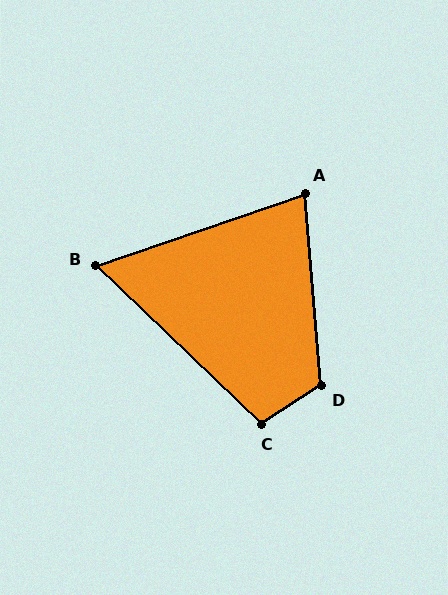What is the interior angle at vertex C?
Approximately 104 degrees (obtuse).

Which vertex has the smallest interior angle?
B, at approximately 63 degrees.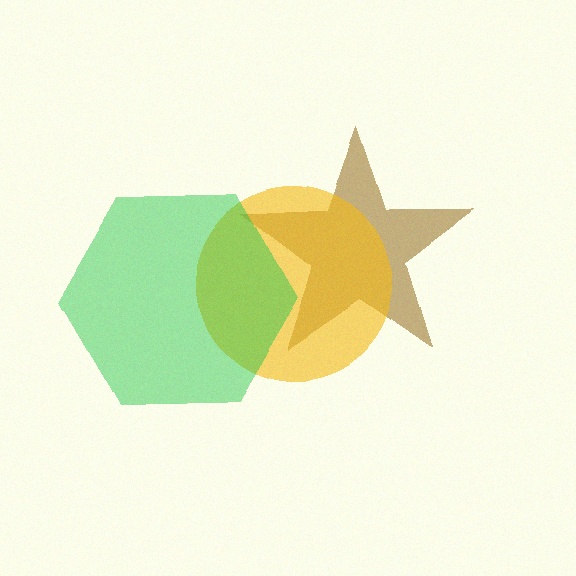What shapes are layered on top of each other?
The layered shapes are: a brown star, a yellow circle, a green hexagon.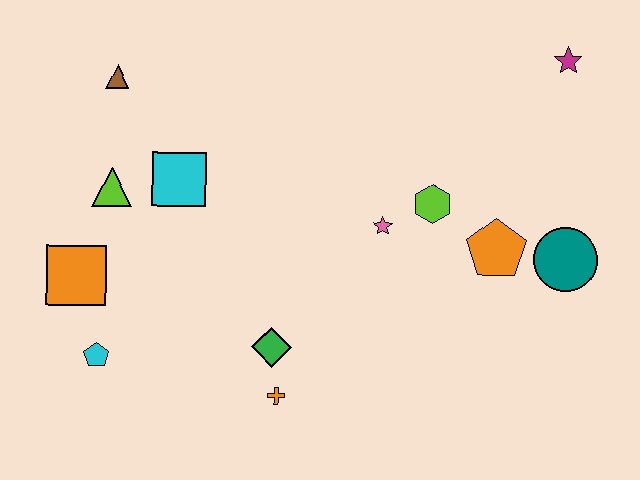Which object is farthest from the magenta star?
The cyan pentagon is farthest from the magenta star.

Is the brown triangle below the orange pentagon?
No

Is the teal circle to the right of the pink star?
Yes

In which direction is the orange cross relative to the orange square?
The orange cross is to the right of the orange square.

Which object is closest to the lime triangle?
The cyan square is closest to the lime triangle.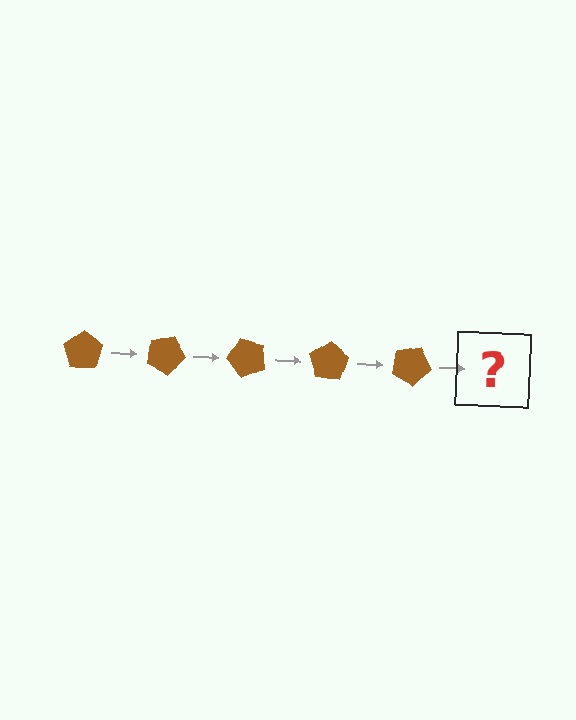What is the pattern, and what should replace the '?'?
The pattern is that the pentagon rotates 25 degrees each step. The '?' should be a brown pentagon rotated 125 degrees.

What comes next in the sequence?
The next element should be a brown pentagon rotated 125 degrees.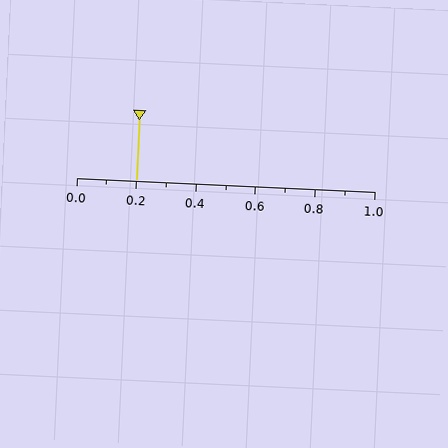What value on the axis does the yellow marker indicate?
The marker indicates approximately 0.2.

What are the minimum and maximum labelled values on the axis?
The axis runs from 0.0 to 1.0.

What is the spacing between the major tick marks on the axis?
The major ticks are spaced 0.2 apart.